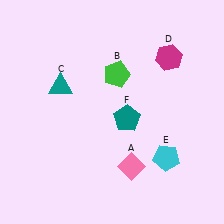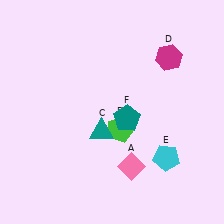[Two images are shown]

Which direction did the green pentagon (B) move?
The green pentagon (B) moved down.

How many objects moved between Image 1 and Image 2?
2 objects moved between the two images.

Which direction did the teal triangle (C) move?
The teal triangle (C) moved down.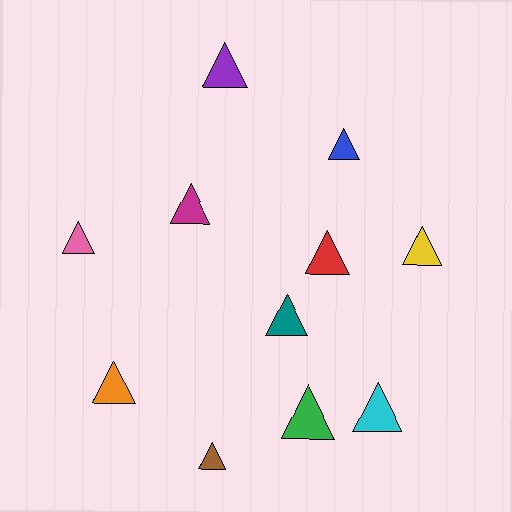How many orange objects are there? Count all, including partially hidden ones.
There is 1 orange object.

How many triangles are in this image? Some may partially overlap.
There are 11 triangles.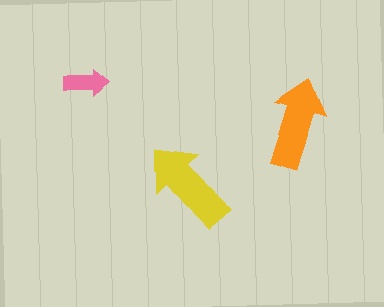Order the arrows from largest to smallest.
the yellow one, the orange one, the pink one.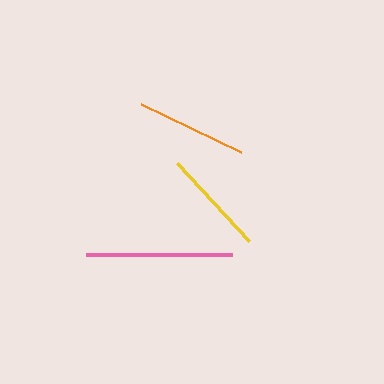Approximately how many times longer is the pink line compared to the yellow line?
The pink line is approximately 1.4 times the length of the yellow line.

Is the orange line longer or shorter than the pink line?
The pink line is longer than the orange line.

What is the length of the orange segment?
The orange segment is approximately 110 pixels long.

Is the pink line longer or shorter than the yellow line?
The pink line is longer than the yellow line.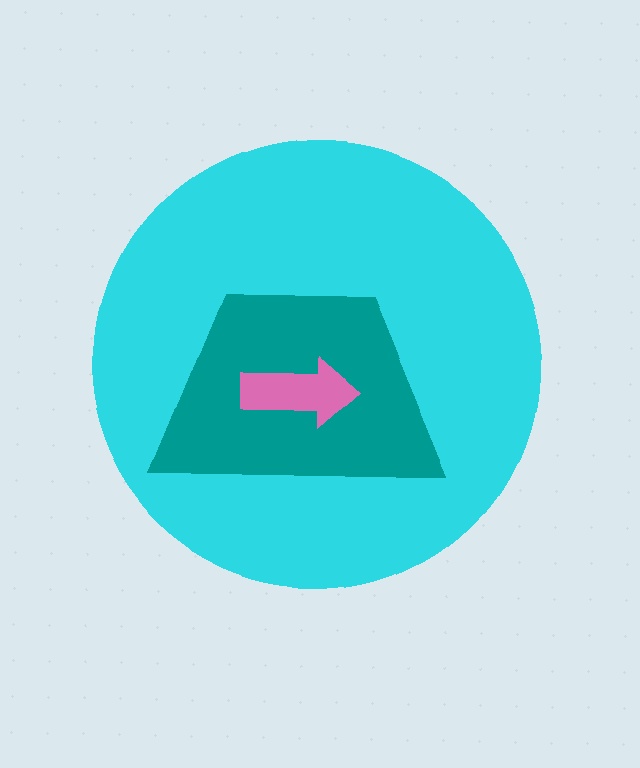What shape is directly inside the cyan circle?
The teal trapezoid.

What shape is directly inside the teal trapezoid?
The pink arrow.